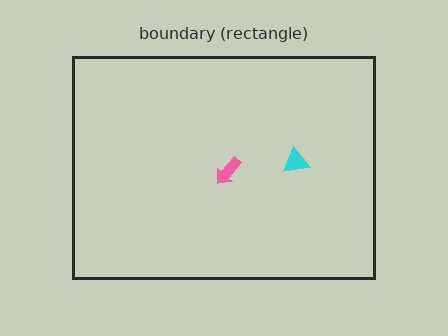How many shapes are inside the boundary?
2 inside, 0 outside.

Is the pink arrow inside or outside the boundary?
Inside.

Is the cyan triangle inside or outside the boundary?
Inside.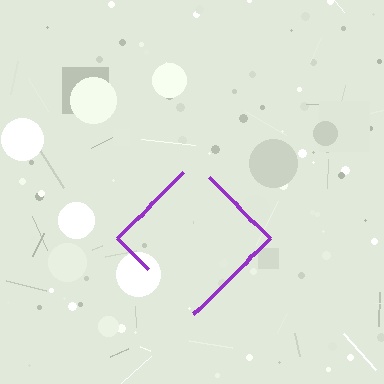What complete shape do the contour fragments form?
The contour fragments form a diamond.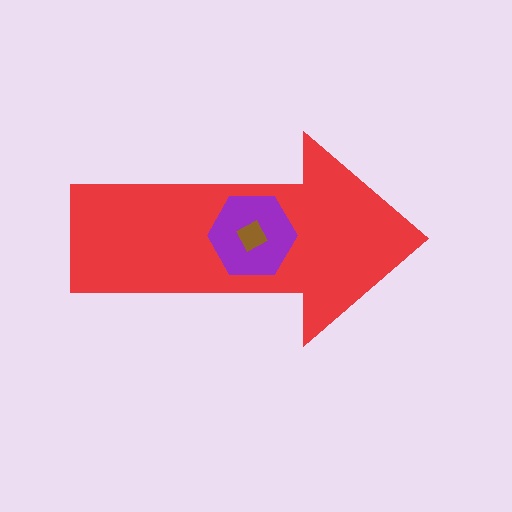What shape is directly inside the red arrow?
The purple hexagon.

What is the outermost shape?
The red arrow.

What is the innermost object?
The brown square.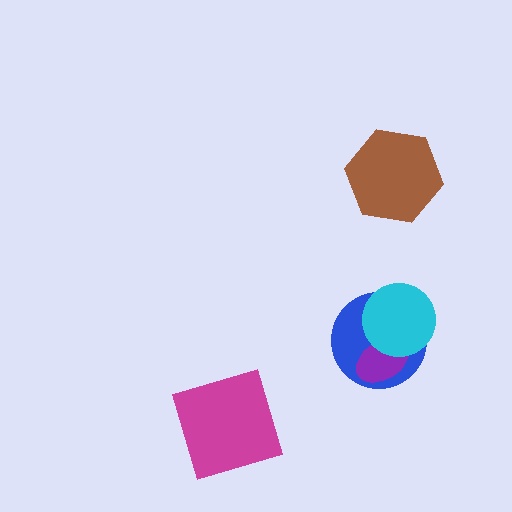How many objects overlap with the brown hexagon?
0 objects overlap with the brown hexagon.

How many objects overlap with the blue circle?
2 objects overlap with the blue circle.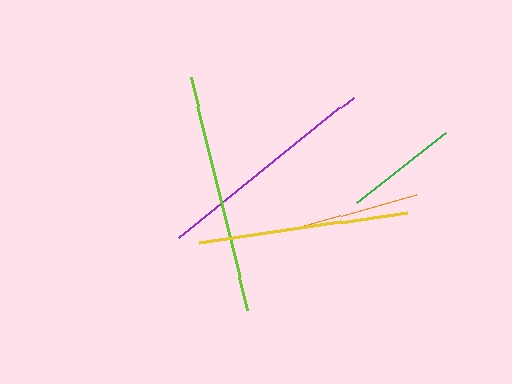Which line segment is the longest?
The lime line is the longest at approximately 241 pixels.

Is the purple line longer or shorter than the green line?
The purple line is longer than the green line.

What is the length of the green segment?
The green segment is approximately 114 pixels long.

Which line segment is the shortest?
The green line is the shortest at approximately 114 pixels.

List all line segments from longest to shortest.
From longest to shortest: lime, purple, yellow, orange, green.